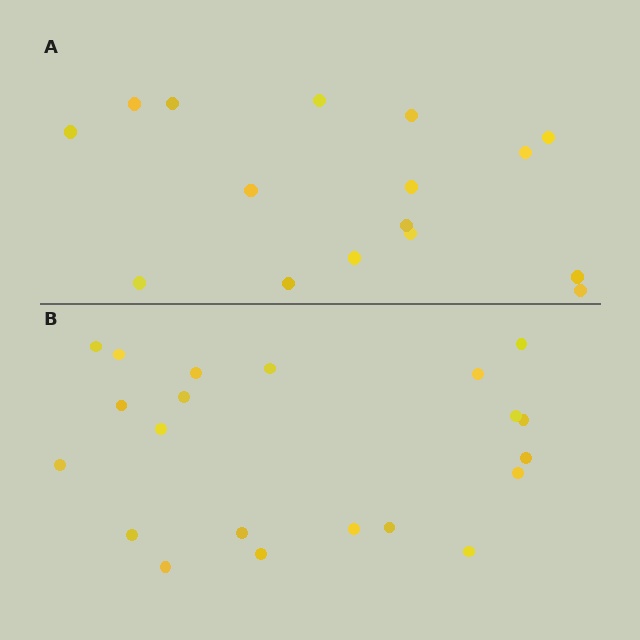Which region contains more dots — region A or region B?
Region B (the bottom region) has more dots.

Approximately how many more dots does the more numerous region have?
Region B has about 5 more dots than region A.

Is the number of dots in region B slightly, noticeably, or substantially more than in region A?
Region B has noticeably more, but not dramatically so. The ratio is roughly 1.3 to 1.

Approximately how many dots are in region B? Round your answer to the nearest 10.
About 20 dots. (The exact count is 21, which rounds to 20.)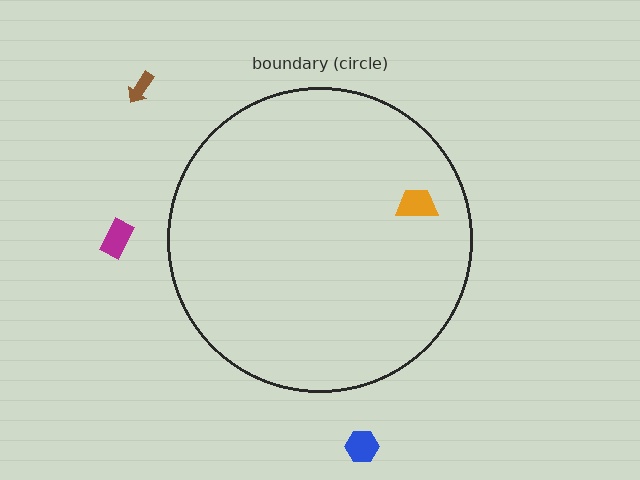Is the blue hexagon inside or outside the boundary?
Outside.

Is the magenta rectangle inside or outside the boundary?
Outside.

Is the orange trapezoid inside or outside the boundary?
Inside.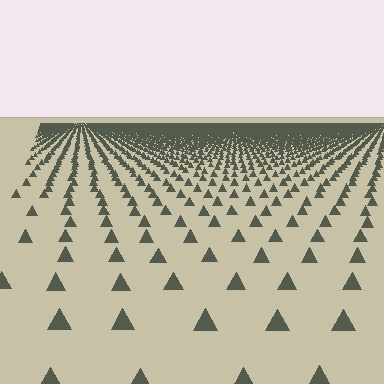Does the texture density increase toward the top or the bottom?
Density increases toward the top.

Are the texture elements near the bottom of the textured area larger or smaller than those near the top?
Larger. Near the bottom, elements are closer to the viewer and appear at a bigger on-screen size.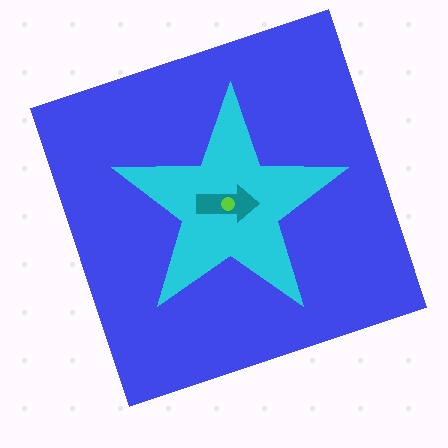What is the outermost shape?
The blue square.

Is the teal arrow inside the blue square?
Yes.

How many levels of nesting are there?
4.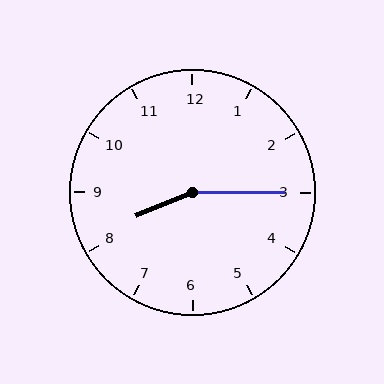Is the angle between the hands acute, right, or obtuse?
It is obtuse.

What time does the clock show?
8:15.